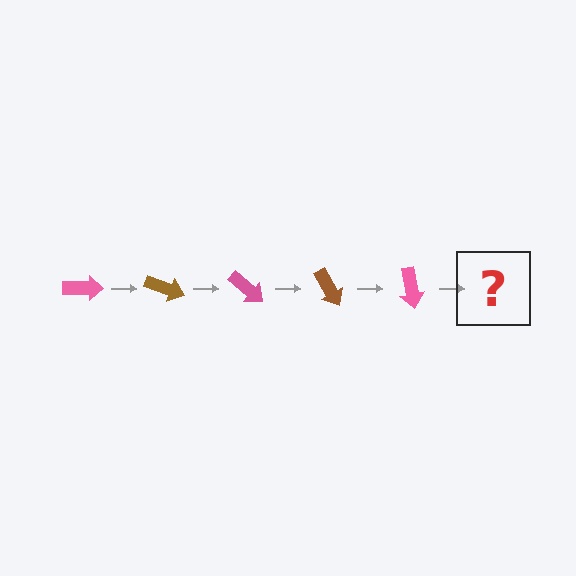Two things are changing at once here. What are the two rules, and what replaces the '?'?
The two rules are that it rotates 20 degrees each step and the color cycles through pink and brown. The '?' should be a brown arrow, rotated 100 degrees from the start.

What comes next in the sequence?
The next element should be a brown arrow, rotated 100 degrees from the start.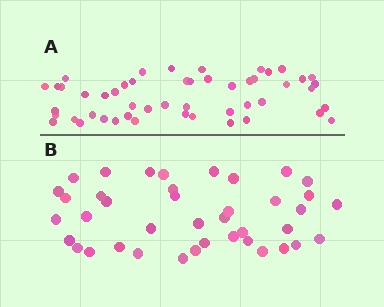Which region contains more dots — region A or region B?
Region A (the top region) has more dots.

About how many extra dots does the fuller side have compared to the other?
Region A has roughly 10 or so more dots than region B.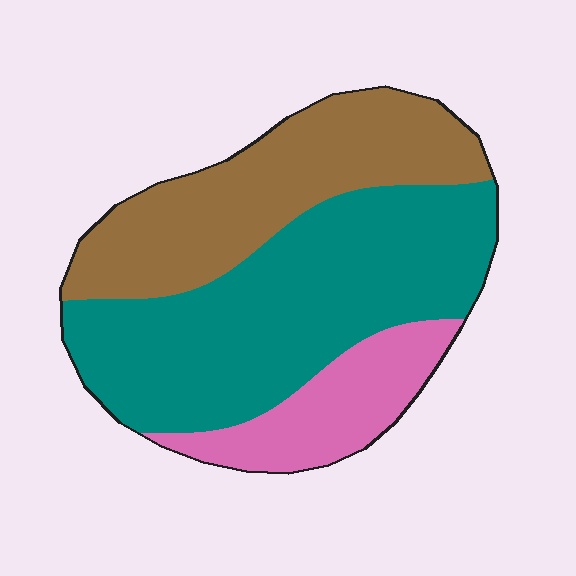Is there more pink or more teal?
Teal.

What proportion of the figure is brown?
Brown takes up between a third and a half of the figure.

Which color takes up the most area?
Teal, at roughly 50%.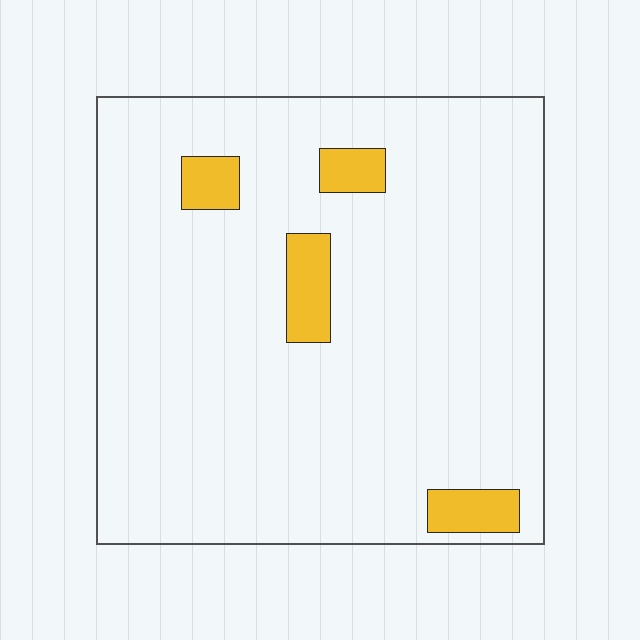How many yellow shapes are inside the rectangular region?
4.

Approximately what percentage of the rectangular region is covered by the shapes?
Approximately 10%.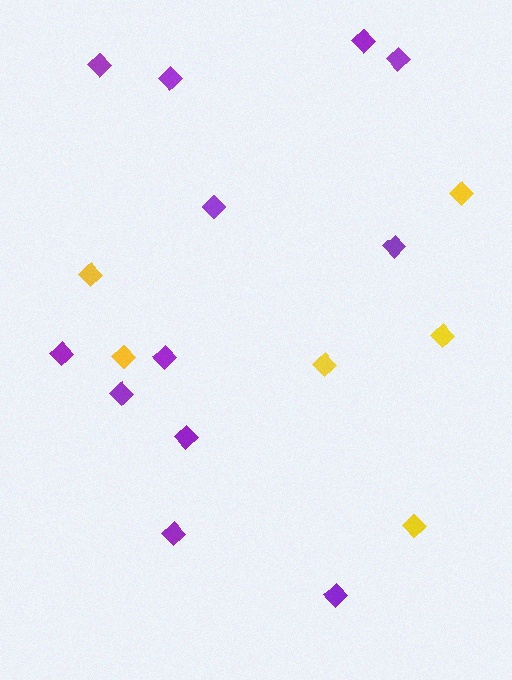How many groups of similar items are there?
There are 2 groups: one group of purple diamonds (12) and one group of yellow diamonds (6).